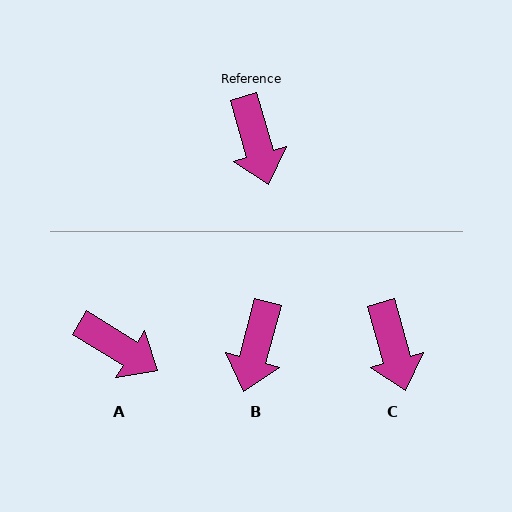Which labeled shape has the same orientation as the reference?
C.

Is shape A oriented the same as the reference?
No, it is off by about 42 degrees.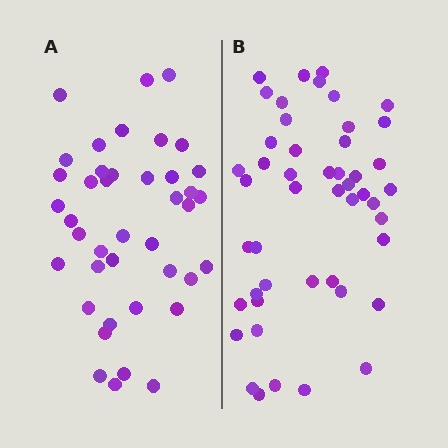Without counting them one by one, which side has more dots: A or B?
Region B (the right region) has more dots.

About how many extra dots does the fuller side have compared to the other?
Region B has roughly 8 or so more dots than region A.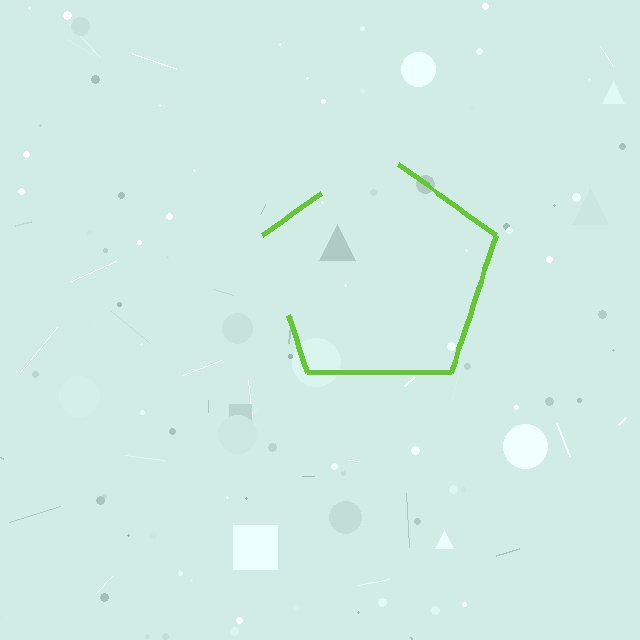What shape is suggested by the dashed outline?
The dashed outline suggests a pentagon.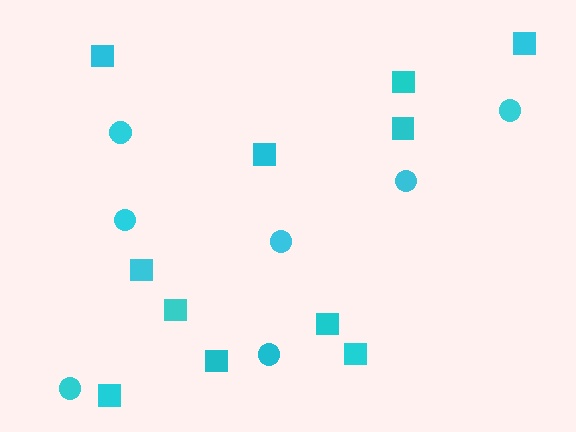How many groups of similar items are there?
There are 2 groups: one group of circles (7) and one group of squares (11).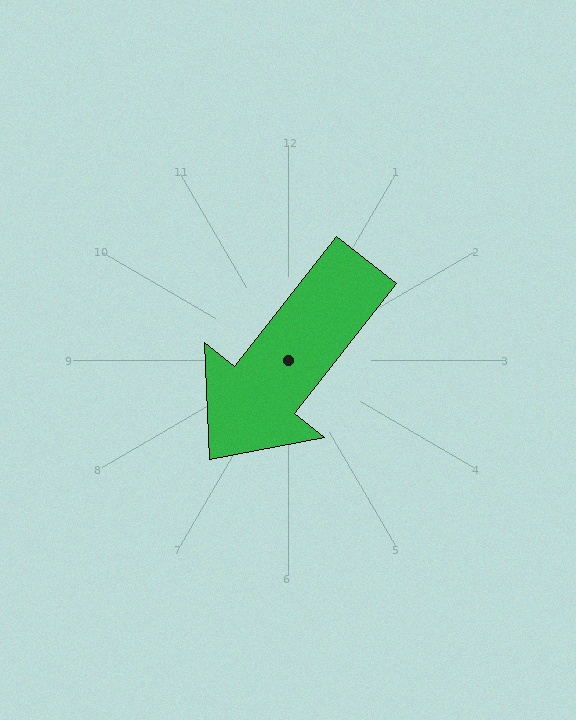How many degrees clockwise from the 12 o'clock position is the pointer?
Approximately 218 degrees.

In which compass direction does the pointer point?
Southwest.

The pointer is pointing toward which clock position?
Roughly 7 o'clock.